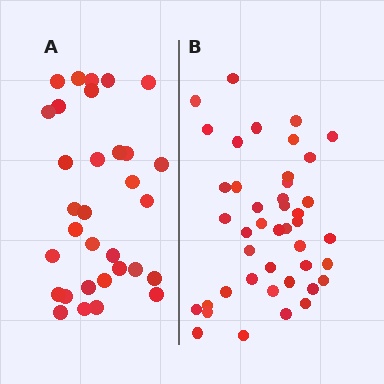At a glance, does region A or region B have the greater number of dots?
Region B (the right region) has more dots.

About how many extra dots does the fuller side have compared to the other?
Region B has roughly 12 or so more dots than region A.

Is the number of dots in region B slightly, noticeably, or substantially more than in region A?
Region B has noticeably more, but not dramatically so. The ratio is roughly 1.3 to 1.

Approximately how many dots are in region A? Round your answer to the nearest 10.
About 30 dots. (The exact count is 32, which rounds to 30.)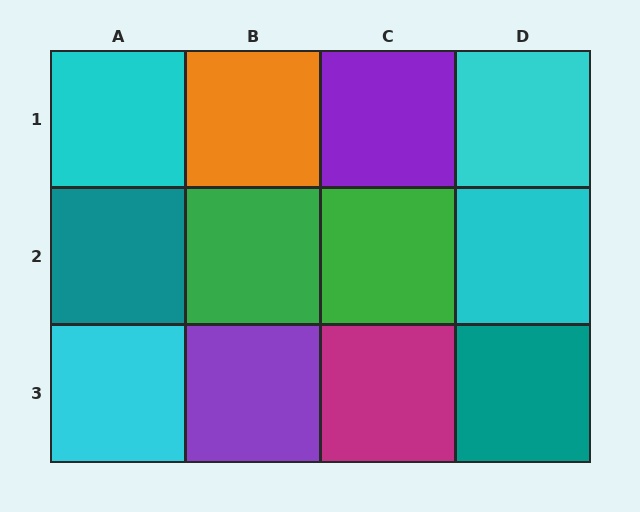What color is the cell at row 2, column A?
Teal.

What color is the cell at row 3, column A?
Cyan.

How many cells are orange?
1 cell is orange.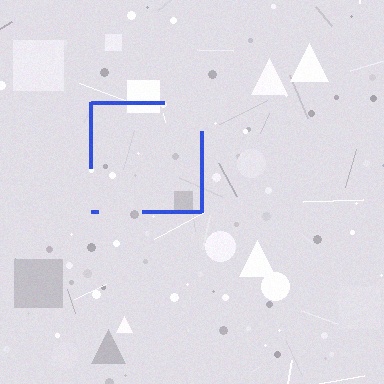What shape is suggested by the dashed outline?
The dashed outline suggests a square.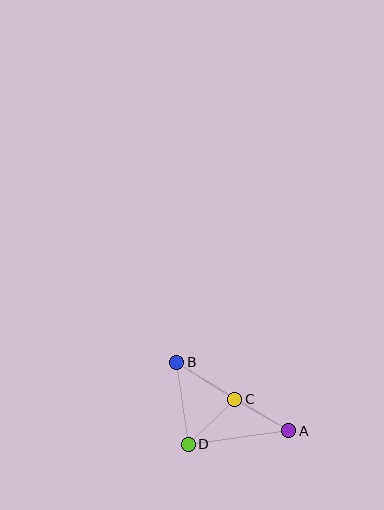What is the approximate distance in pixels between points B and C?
The distance between B and C is approximately 69 pixels.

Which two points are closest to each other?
Points A and C are closest to each other.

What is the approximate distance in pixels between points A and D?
The distance between A and D is approximately 101 pixels.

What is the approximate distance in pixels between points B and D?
The distance between B and D is approximately 83 pixels.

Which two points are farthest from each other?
Points A and B are farthest from each other.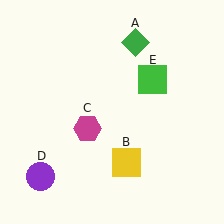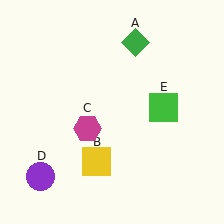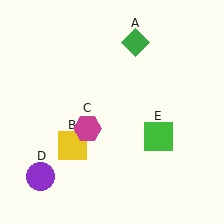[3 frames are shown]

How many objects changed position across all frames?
2 objects changed position: yellow square (object B), green square (object E).